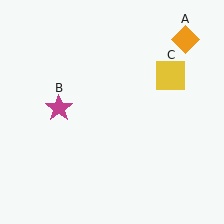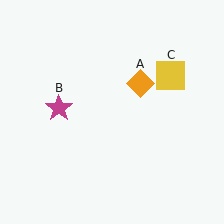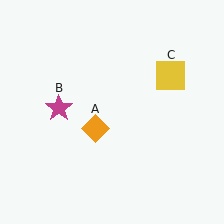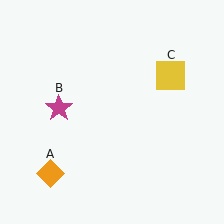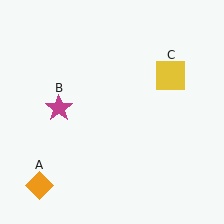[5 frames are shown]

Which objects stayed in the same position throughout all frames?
Magenta star (object B) and yellow square (object C) remained stationary.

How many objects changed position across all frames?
1 object changed position: orange diamond (object A).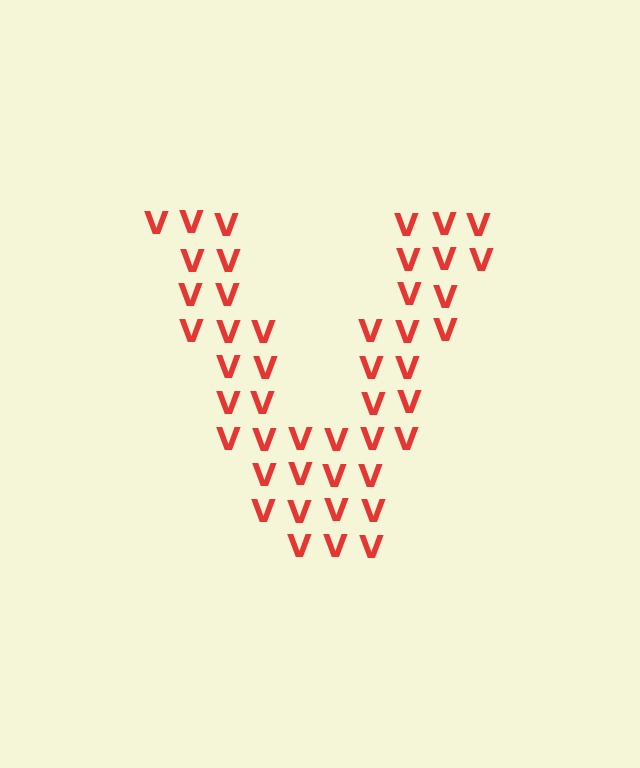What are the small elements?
The small elements are letter V's.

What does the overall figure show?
The overall figure shows the letter V.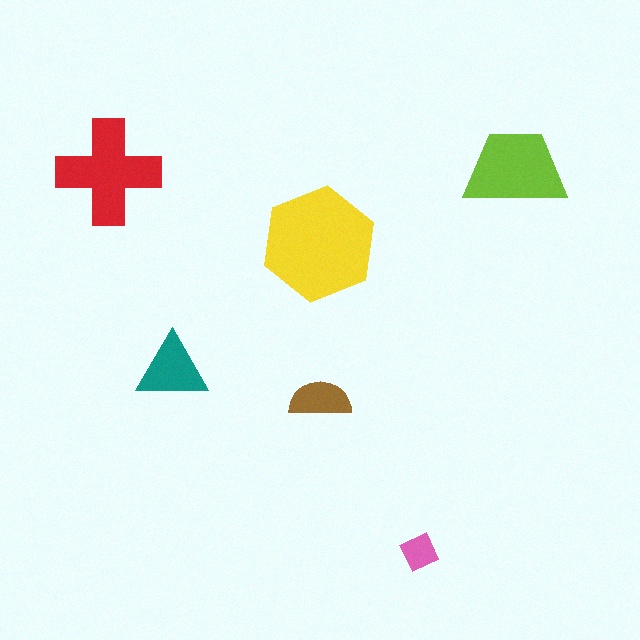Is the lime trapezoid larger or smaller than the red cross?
Smaller.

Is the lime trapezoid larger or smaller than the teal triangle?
Larger.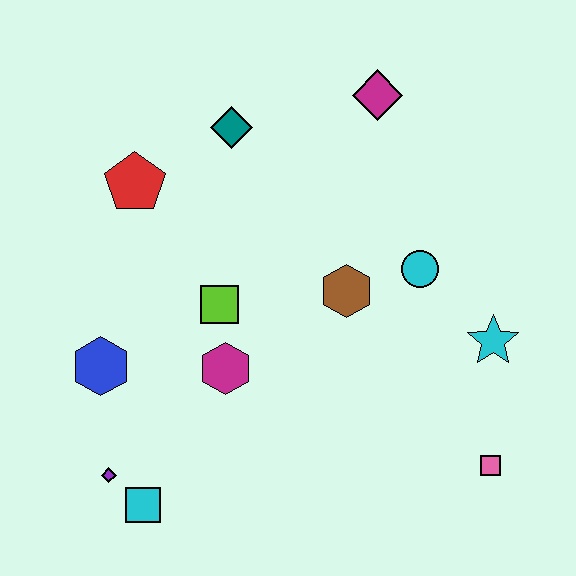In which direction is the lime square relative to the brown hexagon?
The lime square is to the left of the brown hexagon.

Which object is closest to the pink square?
The cyan star is closest to the pink square.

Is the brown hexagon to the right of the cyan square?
Yes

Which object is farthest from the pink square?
The red pentagon is farthest from the pink square.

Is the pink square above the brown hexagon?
No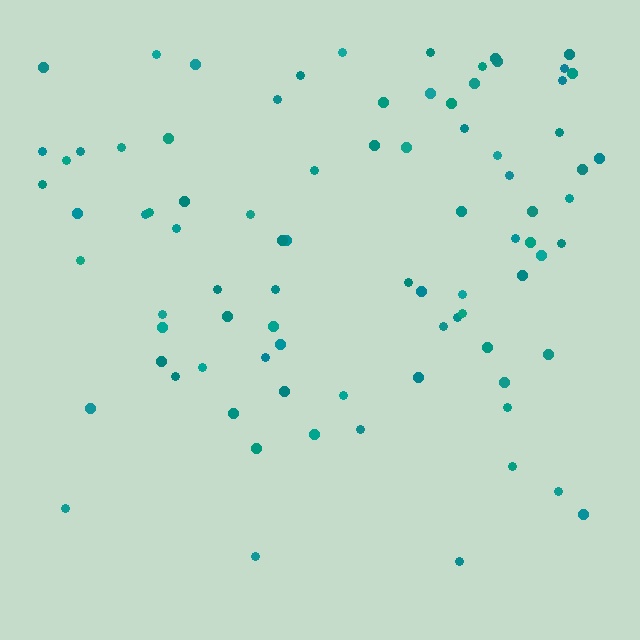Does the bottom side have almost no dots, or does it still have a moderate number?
Still a moderate number, just noticeably fewer than the top.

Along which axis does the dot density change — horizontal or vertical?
Vertical.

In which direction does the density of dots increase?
From bottom to top, with the top side densest.